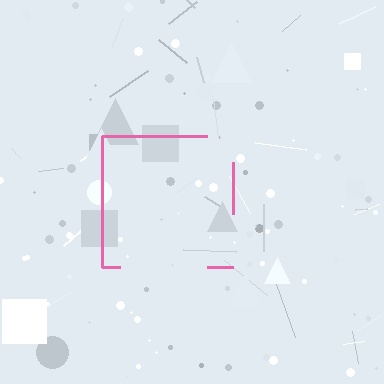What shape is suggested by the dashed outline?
The dashed outline suggests a square.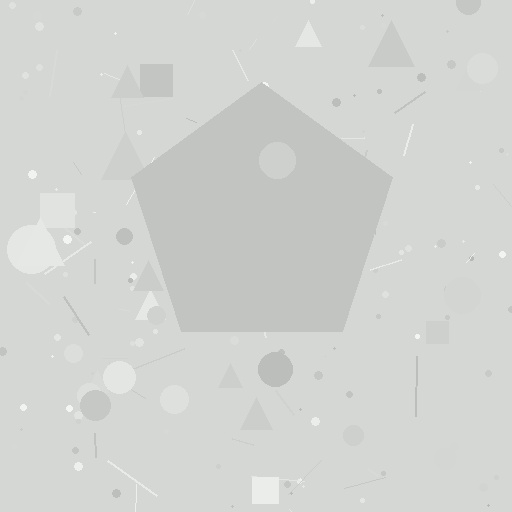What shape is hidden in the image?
A pentagon is hidden in the image.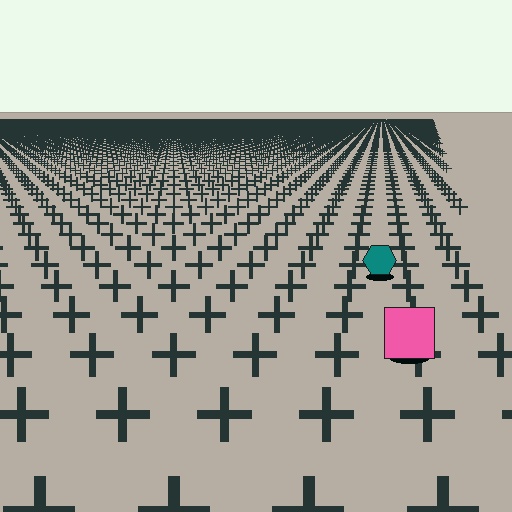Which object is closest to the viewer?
The pink square is closest. The texture marks near it are larger and more spread out.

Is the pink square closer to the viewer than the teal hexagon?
Yes. The pink square is closer — you can tell from the texture gradient: the ground texture is coarser near it.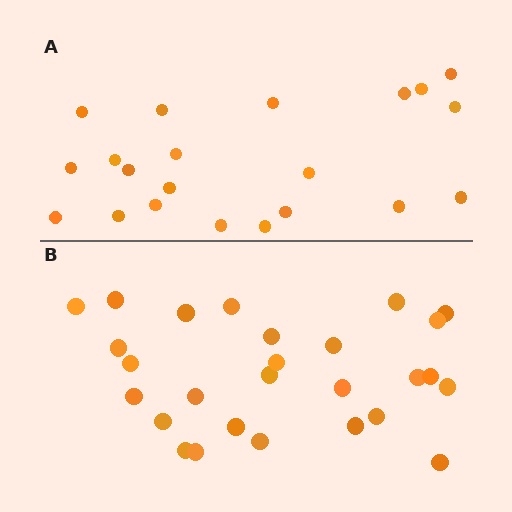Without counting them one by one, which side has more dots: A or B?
Region B (the bottom region) has more dots.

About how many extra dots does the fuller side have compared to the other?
Region B has about 6 more dots than region A.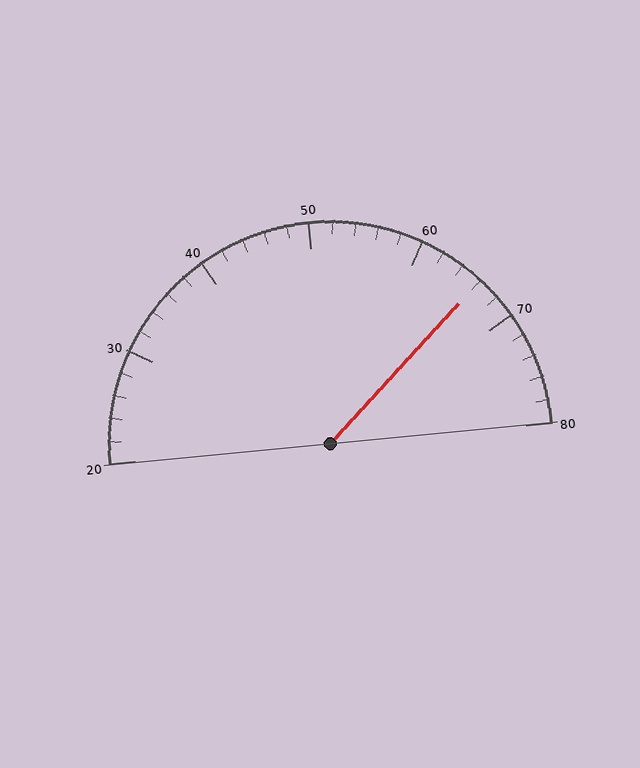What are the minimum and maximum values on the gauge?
The gauge ranges from 20 to 80.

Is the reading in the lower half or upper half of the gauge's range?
The reading is in the upper half of the range (20 to 80).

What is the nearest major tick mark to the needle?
The nearest major tick mark is 70.